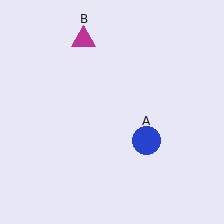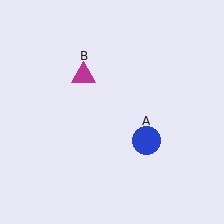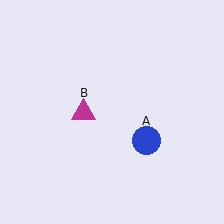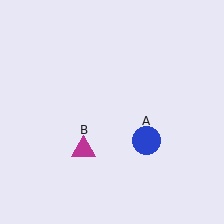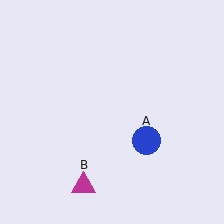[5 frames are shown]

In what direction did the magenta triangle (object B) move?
The magenta triangle (object B) moved down.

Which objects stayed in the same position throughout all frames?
Blue circle (object A) remained stationary.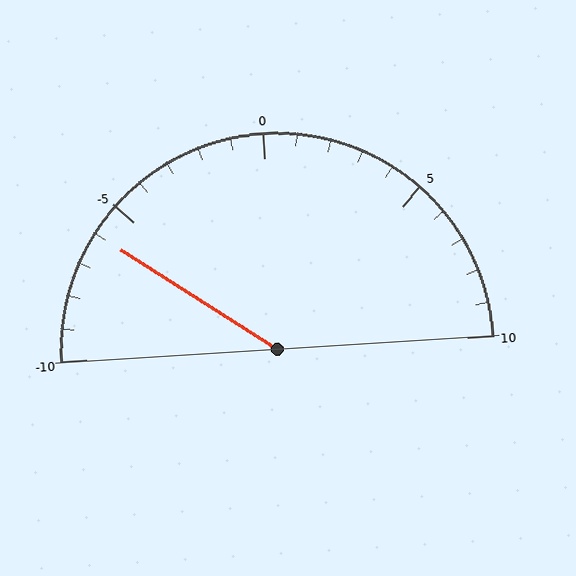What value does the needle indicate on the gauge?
The needle indicates approximately -6.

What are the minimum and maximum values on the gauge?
The gauge ranges from -10 to 10.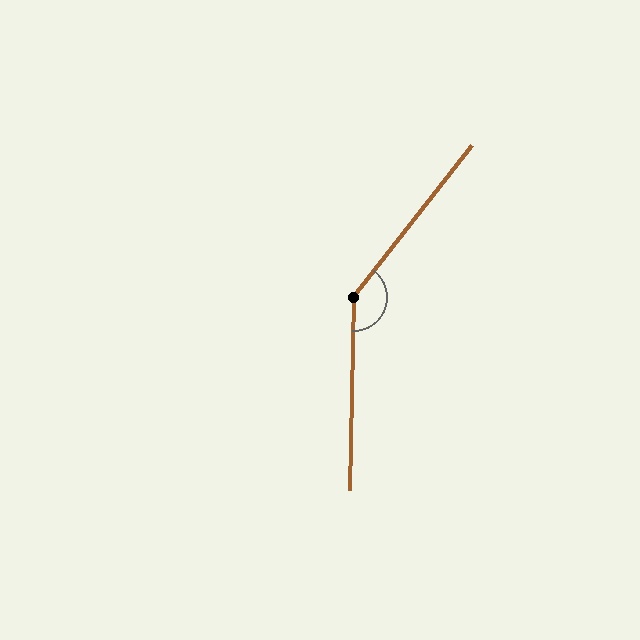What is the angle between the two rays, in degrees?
Approximately 143 degrees.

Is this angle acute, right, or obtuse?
It is obtuse.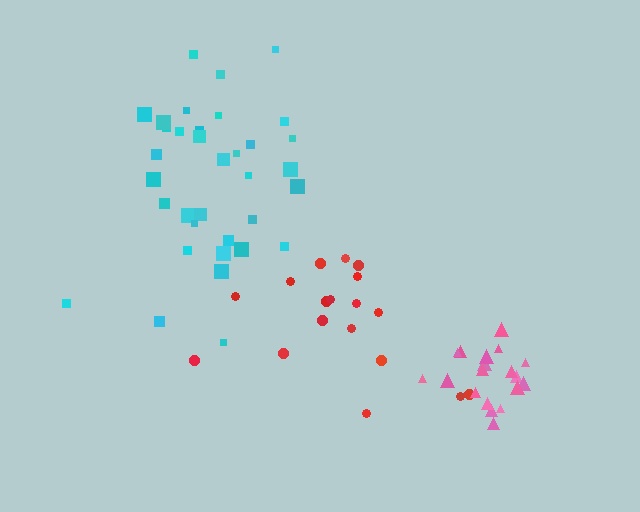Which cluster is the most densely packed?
Pink.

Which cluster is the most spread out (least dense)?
Red.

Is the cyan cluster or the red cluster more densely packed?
Cyan.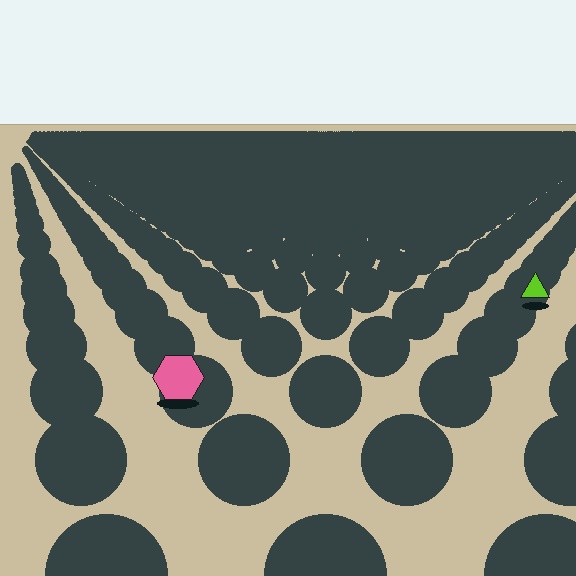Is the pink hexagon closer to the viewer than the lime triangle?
Yes. The pink hexagon is closer — you can tell from the texture gradient: the ground texture is coarser near it.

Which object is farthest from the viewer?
The lime triangle is farthest from the viewer. It appears smaller and the ground texture around it is denser.